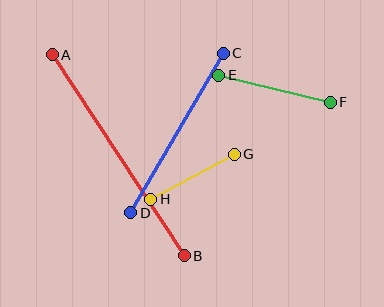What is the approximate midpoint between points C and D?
The midpoint is at approximately (177, 133) pixels.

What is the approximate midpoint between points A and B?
The midpoint is at approximately (118, 155) pixels.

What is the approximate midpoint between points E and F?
The midpoint is at approximately (274, 89) pixels.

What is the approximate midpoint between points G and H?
The midpoint is at approximately (192, 177) pixels.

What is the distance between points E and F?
The distance is approximately 115 pixels.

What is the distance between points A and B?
The distance is approximately 241 pixels.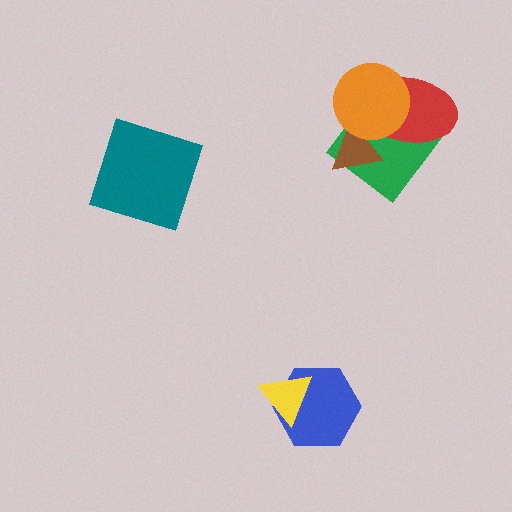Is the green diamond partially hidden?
Yes, it is partially covered by another shape.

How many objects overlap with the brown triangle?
3 objects overlap with the brown triangle.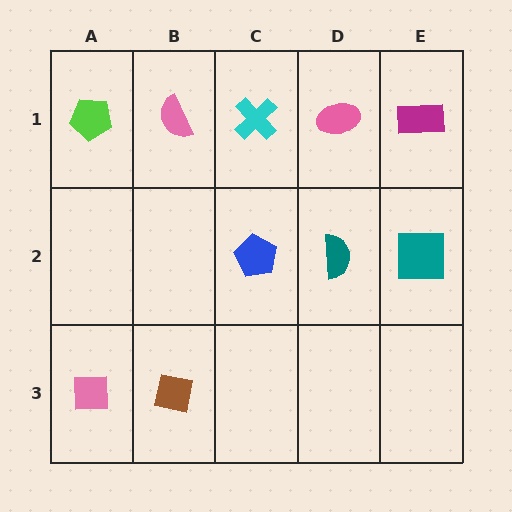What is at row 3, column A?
A pink square.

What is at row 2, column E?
A teal square.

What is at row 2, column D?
A teal semicircle.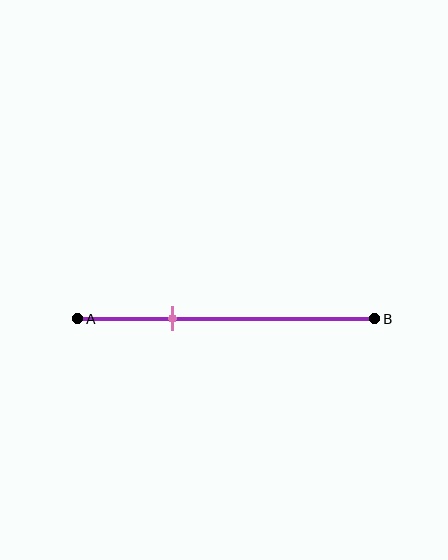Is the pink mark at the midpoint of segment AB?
No, the mark is at about 30% from A, not at the 50% midpoint.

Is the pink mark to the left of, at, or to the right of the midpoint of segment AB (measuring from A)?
The pink mark is to the left of the midpoint of segment AB.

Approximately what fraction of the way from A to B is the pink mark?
The pink mark is approximately 30% of the way from A to B.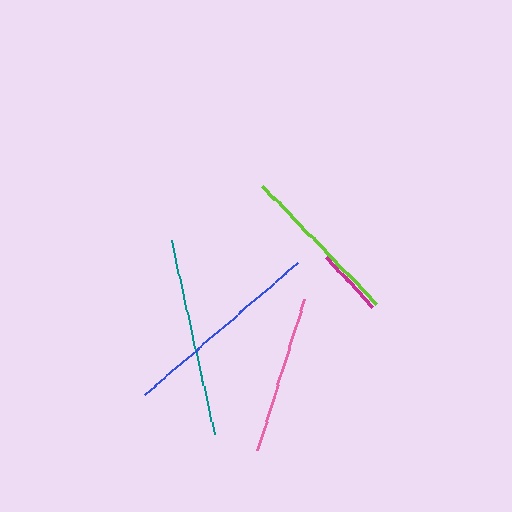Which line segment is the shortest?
The magenta line is the shortest at approximately 68 pixels.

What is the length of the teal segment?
The teal segment is approximately 198 pixels long.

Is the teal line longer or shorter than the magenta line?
The teal line is longer than the magenta line.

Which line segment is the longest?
The blue line is the longest at approximately 202 pixels.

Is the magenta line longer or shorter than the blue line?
The blue line is longer than the magenta line.